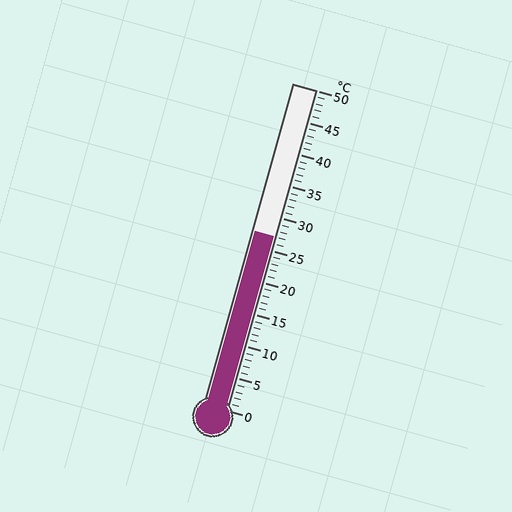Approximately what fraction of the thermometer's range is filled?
The thermometer is filled to approximately 55% of its range.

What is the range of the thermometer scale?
The thermometer scale ranges from 0°C to 50°C.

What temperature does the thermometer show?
The thermometer shows approximately 27°C.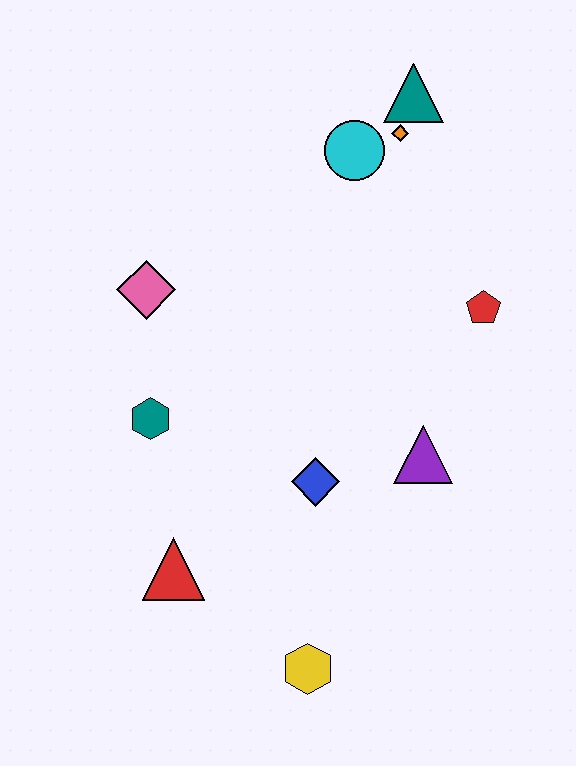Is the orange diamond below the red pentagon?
No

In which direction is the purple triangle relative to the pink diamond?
The purple triangle is to the right of the pink diamond.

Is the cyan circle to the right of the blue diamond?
Yes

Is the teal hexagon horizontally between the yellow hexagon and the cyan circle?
No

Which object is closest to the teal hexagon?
The pink diamond is closest to the teal hexagon.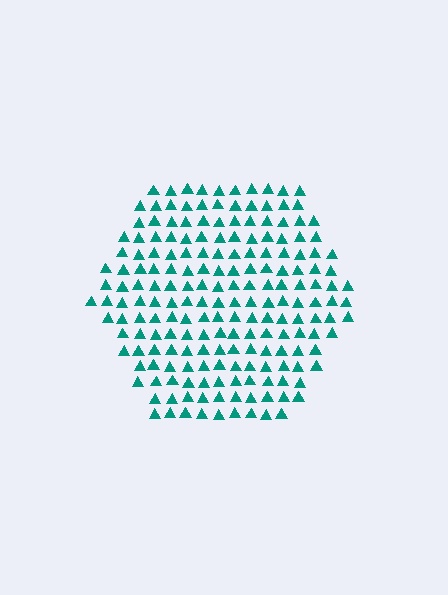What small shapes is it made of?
It is made of small triangles.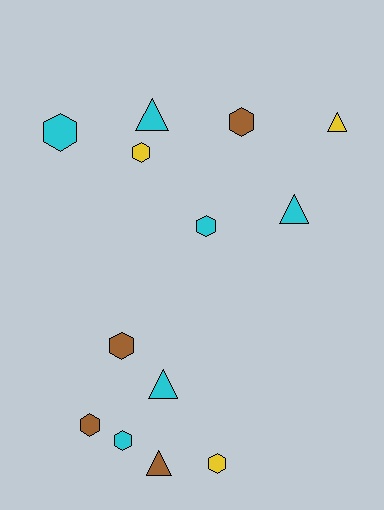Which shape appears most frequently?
Hexagon, with 8 objects.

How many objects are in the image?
There are 13 objects.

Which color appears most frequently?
Cyan, with 6 objects.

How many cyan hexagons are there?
There are 3 cyan hexagons.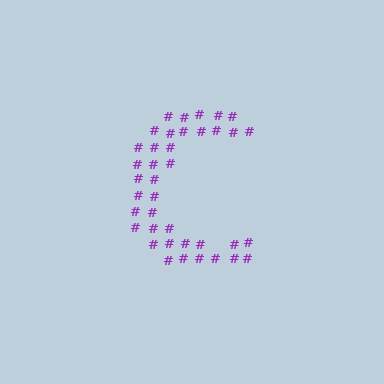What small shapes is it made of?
It is made of small hash symbols.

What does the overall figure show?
The overall figure shows the letter C.